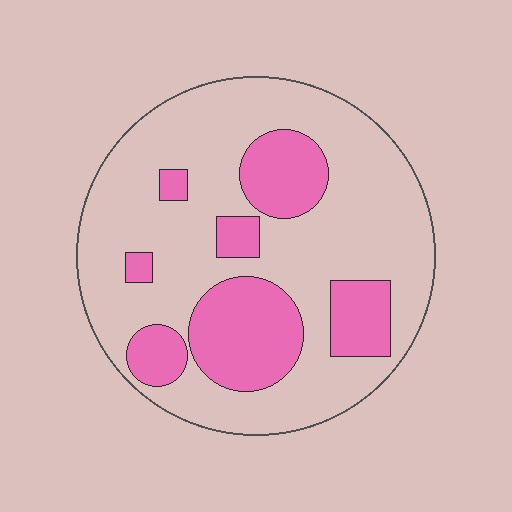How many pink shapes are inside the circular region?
7.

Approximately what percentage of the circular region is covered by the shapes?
Approximately 30%.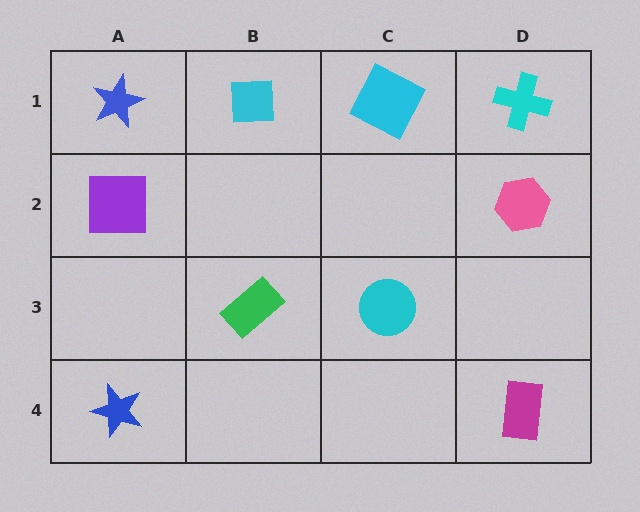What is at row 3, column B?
A green rectangle.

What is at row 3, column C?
A cyan circle.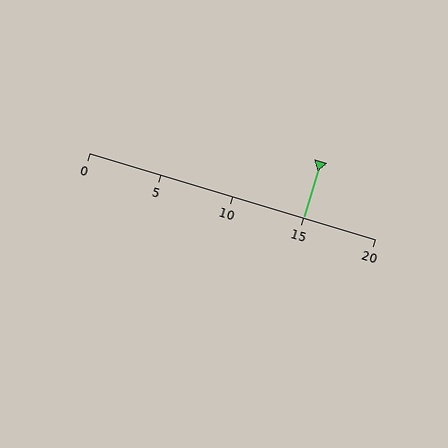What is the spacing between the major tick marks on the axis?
The major ticks are spaced 5 apart.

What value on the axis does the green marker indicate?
The marker indicates approximately 15.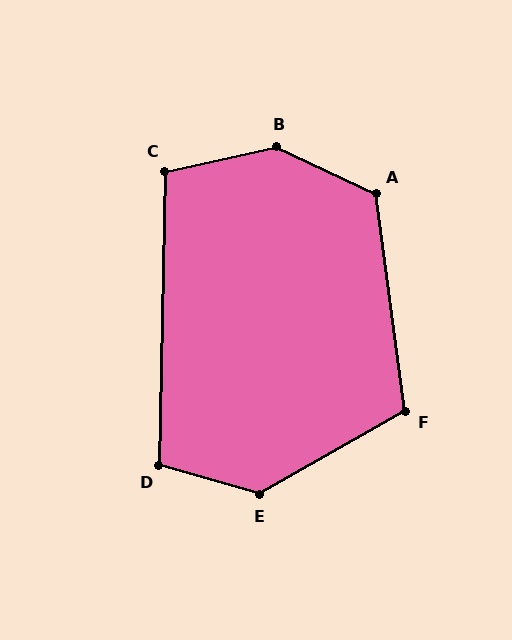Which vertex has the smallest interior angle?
C, at approximately 104 degrees.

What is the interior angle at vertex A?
Approximately 123 degrees (obtuse).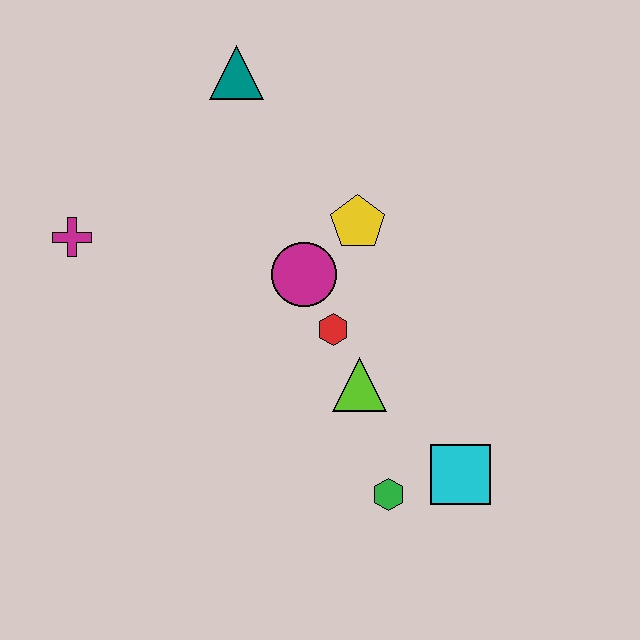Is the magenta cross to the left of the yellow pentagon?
Yes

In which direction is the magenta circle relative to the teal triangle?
The magenta circle is below the teal triangle.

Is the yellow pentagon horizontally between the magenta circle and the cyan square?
Yes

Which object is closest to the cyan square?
The green hexagon is closest to the cyan square.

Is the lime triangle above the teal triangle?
No